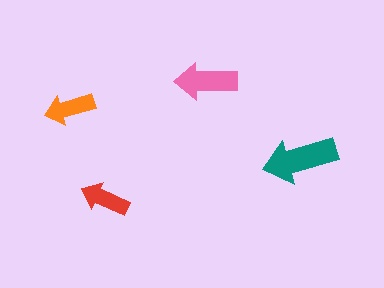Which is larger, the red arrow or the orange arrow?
The orange one.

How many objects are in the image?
There are 4 objects in the image.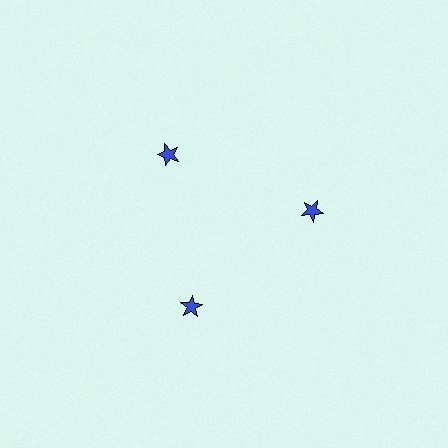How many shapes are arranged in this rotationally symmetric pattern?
There are 3 shapes, arranged in 3 groups of 1.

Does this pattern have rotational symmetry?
Yes, this pattern has 3-fold rotational symmetry. It looks the same after rotating 120 degrees around the center.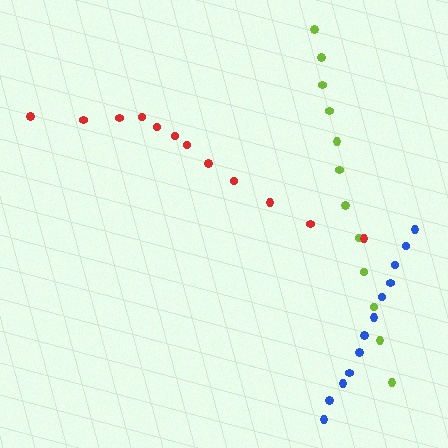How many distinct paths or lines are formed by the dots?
There are 3 distinct paths.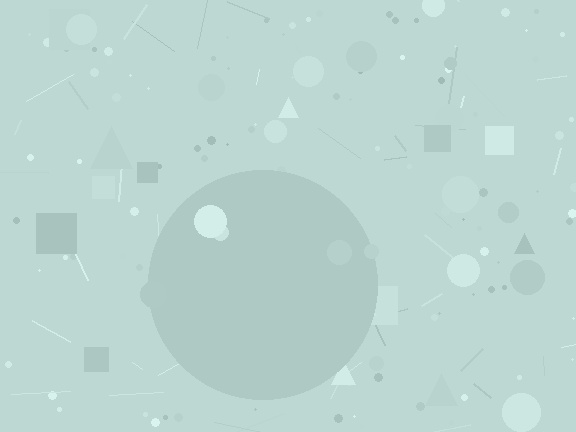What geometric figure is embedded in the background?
A circle is embedded in the background.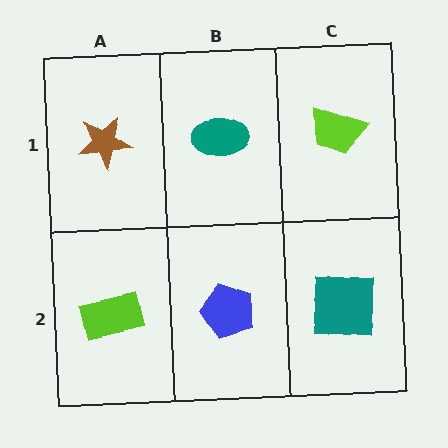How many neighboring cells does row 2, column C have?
2.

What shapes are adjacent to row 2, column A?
A brown star (row 1, column A), a blue pentagon (row 2, column B).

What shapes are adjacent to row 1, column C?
A teal square (row 2, column C), a teal ellipse (row 1, column B).